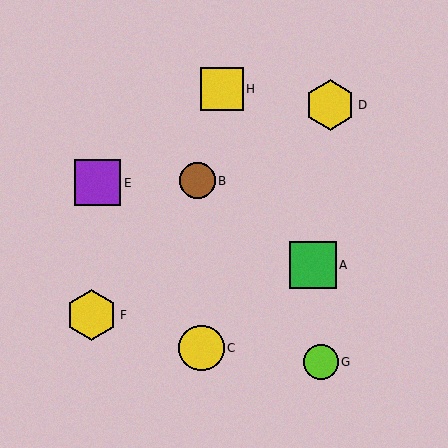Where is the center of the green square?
The center of the green square is at (313, 265).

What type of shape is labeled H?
Shape H is a yellow square.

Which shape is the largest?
The yellow hexagon (labeled F) is the largest.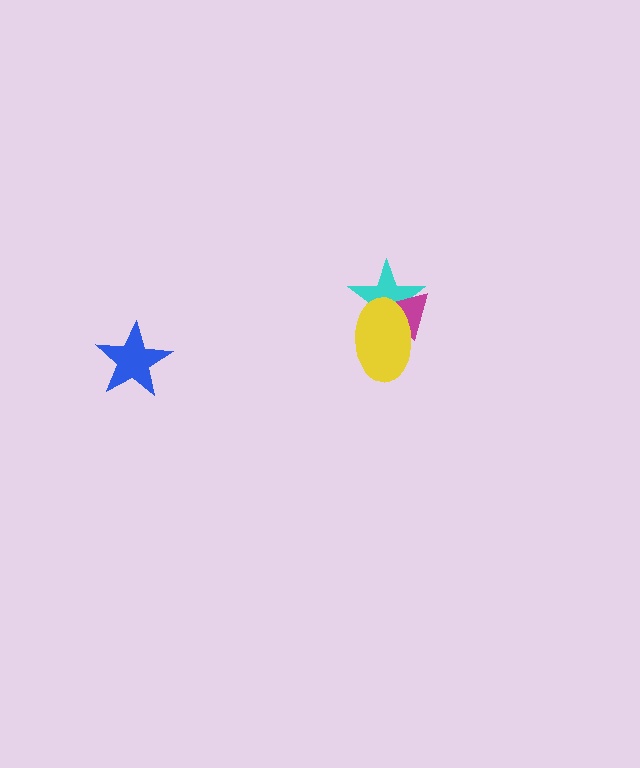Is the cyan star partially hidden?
Yes, it is partially covered by another shape.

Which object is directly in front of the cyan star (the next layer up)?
The magenta triangle is directly in front of the cyan star.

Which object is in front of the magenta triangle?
The yellow ellipse is in front of the magenta triangle.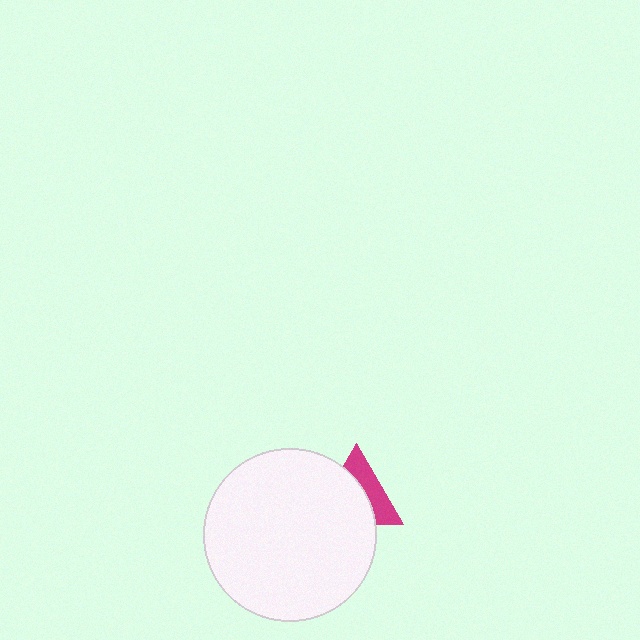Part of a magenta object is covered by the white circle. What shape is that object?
It is a triangle.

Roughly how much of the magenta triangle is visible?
A small part of it is visible (roughly 41%).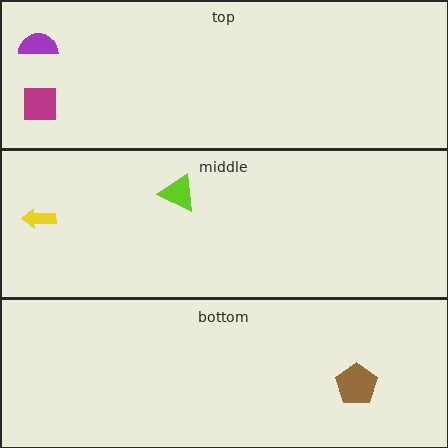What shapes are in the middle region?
The lime triangle, the yellow arrow.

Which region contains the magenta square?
The top region.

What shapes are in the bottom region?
The brown pentagon.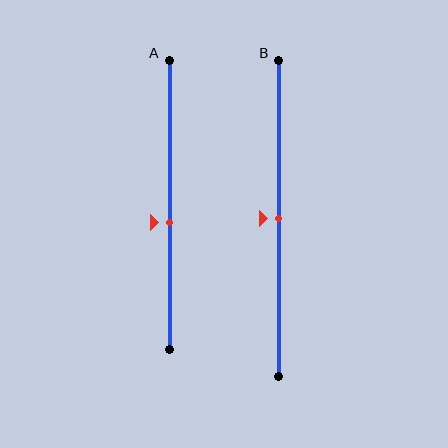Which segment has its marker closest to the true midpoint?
Segment B has its marker closest to the true midpoint.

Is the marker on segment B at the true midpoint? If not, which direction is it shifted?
Yes, the marker on segment B is at the true midpoint.